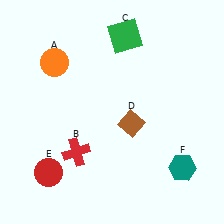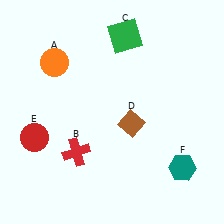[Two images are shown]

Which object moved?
The red circle (E) moved up.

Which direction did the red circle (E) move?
The red circle (E) moved up.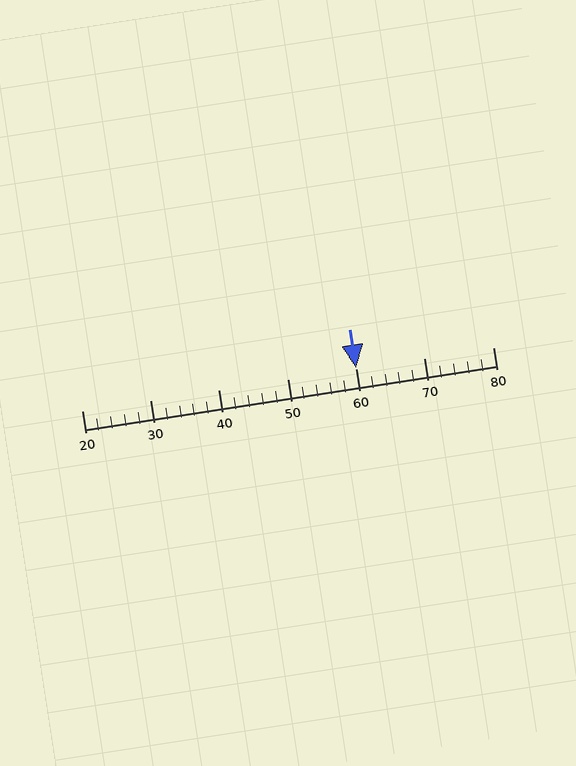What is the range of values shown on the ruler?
The ruler shows values from 20 to 80.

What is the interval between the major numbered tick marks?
The major tick marks are spaced 10 units apart.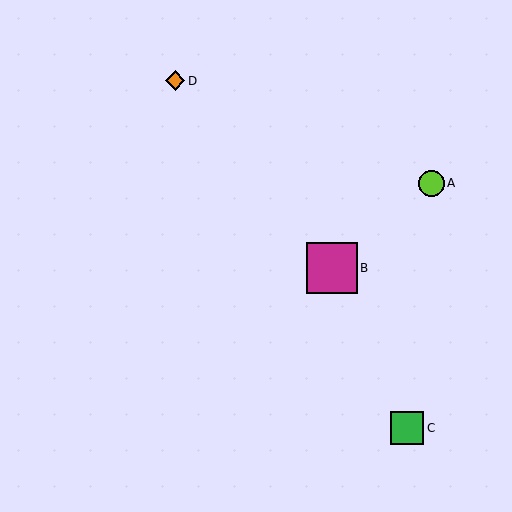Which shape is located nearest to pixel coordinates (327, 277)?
The magenta square (labeled B) at (332, 268) is nearest to that location.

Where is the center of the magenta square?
The center of the magenta square is at (332, 268).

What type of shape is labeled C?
Shape C is a green square.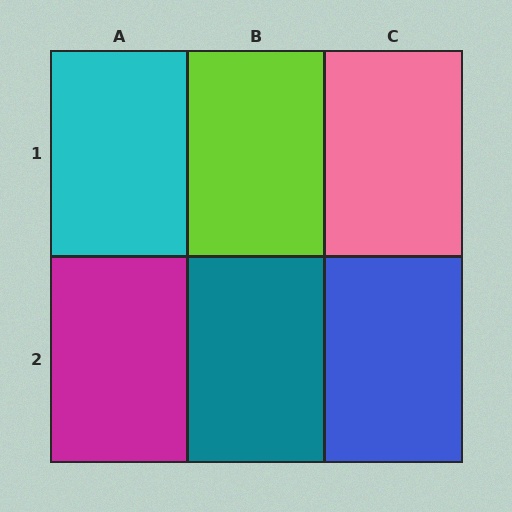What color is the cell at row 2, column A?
Magenta.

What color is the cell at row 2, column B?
Teal.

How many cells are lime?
1 cell is lime.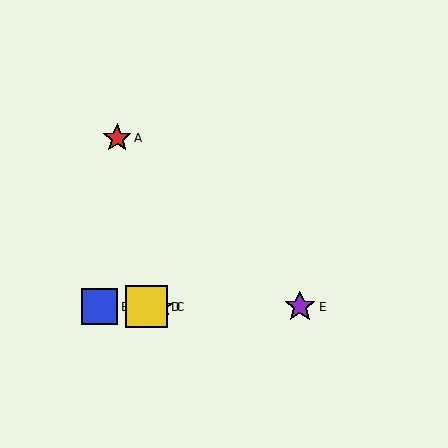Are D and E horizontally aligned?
Yes, both are at y≈307.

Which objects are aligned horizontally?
Objects B, C, D, E are aligned horizontally.